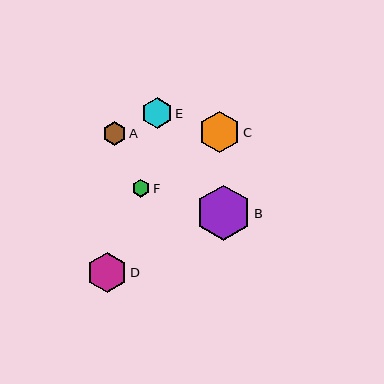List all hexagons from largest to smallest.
From largest to smallest: B, C, D, E, A, F.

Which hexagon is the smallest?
Hexagon F is the smallest with a size of approximately 18 pixels.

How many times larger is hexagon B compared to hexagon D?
Hexagon B is approximately 1.4 times the size of hexagon D.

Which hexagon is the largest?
Hexagon B is the largest with a size of approximately 55 pixels.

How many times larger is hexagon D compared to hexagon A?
Hexagon D is approximately 1.7 times the size of hexagon A.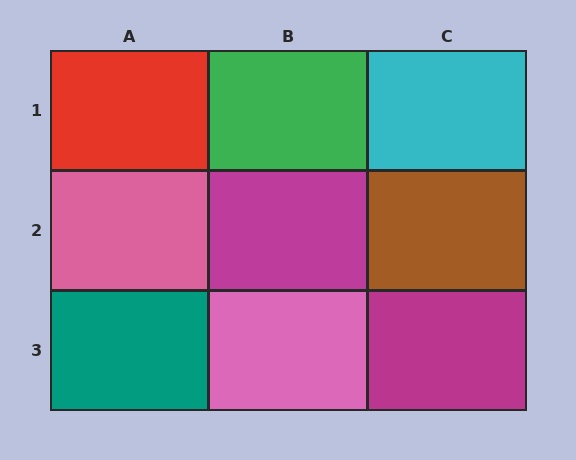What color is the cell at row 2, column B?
Magenta.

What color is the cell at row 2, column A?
Pink.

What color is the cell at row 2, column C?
Brown.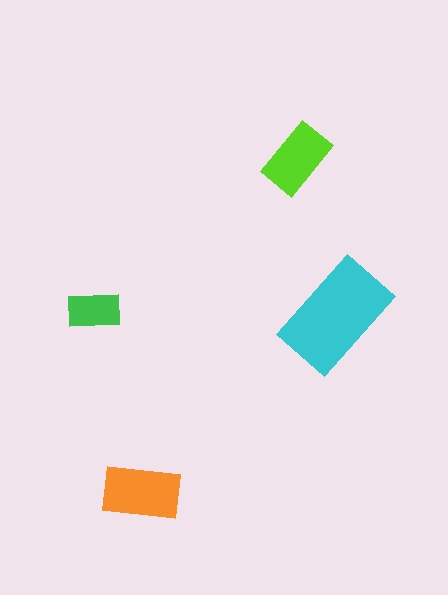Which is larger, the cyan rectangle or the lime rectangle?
The cyan one.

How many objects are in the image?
There are 4 objects in the image.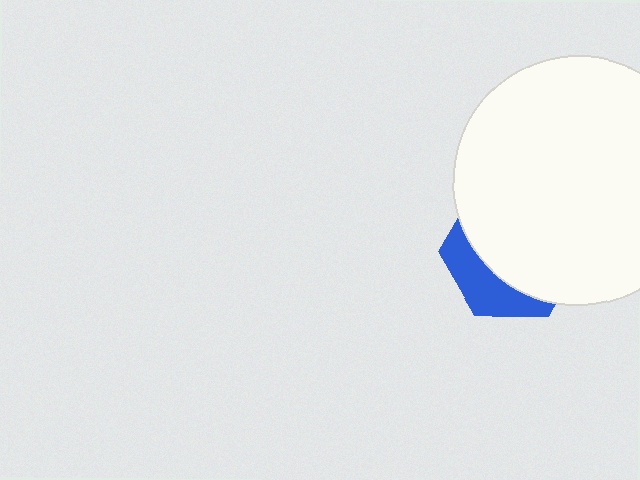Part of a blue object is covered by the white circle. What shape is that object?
It is a hexagon.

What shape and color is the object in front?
The object in front is a white circle.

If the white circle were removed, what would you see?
You would see the complete blue hexagon.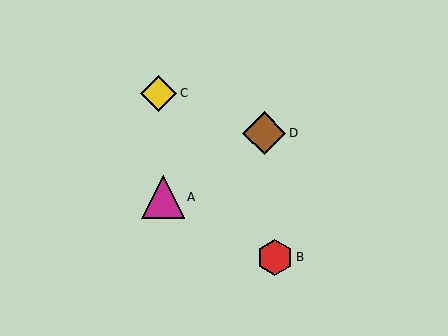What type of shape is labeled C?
Shape C is a yellow diamond.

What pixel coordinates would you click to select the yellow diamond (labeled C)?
Click at (159, 93) to select the yellow diamond C.